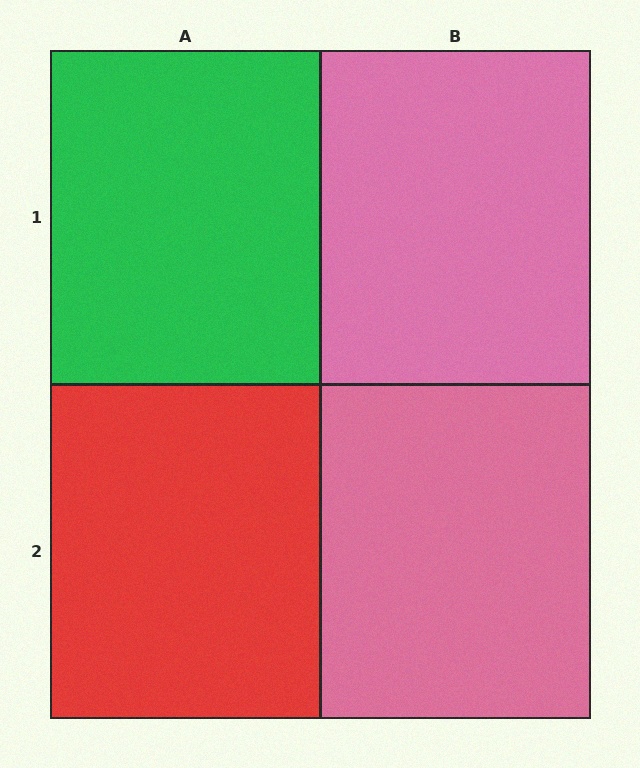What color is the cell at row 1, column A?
Green.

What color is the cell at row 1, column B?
Pink.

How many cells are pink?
2 cells are pink.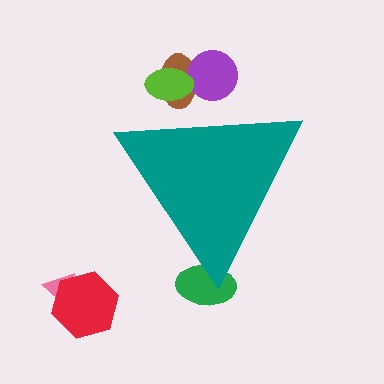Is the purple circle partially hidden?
Yes, the purple circle is partially hidden behind the teal triangle.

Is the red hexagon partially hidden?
No, the red hexagon is fully visible.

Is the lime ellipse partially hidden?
Yes, the lime ellipse is partially hidden behind the teal triangle.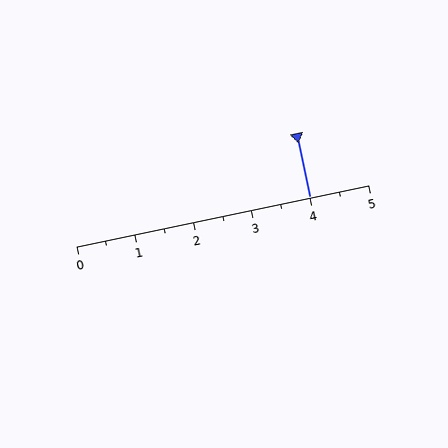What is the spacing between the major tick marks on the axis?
The major ticks are spaced 1 apart.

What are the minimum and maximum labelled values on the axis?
The axis runs from 0 to 5.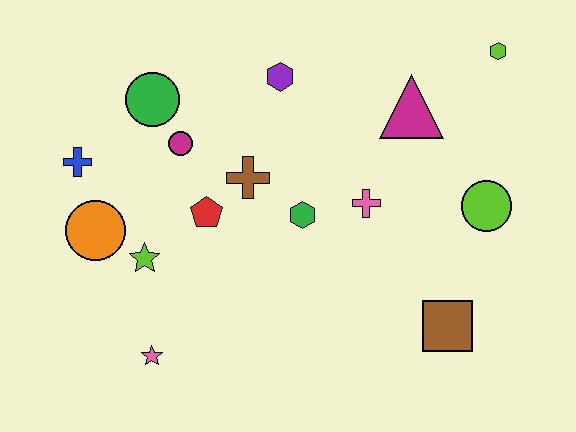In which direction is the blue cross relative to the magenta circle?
The blue cross is to the left of the magenta circle.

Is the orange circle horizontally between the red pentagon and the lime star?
No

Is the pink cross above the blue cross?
No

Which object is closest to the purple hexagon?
The brown cross is closest to the purple hexagon.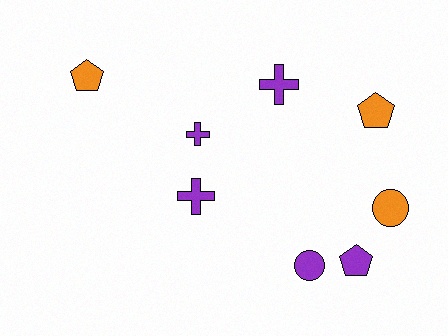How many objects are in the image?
There are 8 objects.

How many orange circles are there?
There is 1 orange circle.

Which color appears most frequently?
Purple, with 5 objects.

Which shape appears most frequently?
Pentagon, with 3 objects.